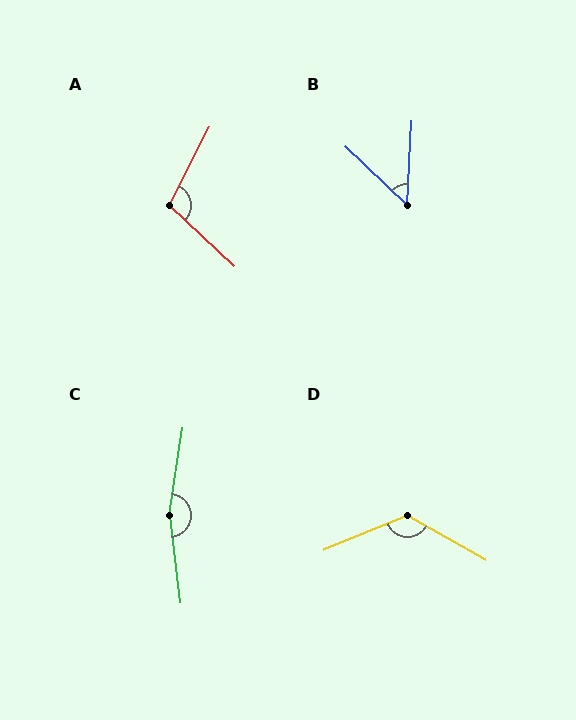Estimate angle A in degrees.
Approximately 105 degrees.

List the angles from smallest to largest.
B (50°), A (105°), D (128°), C (164°).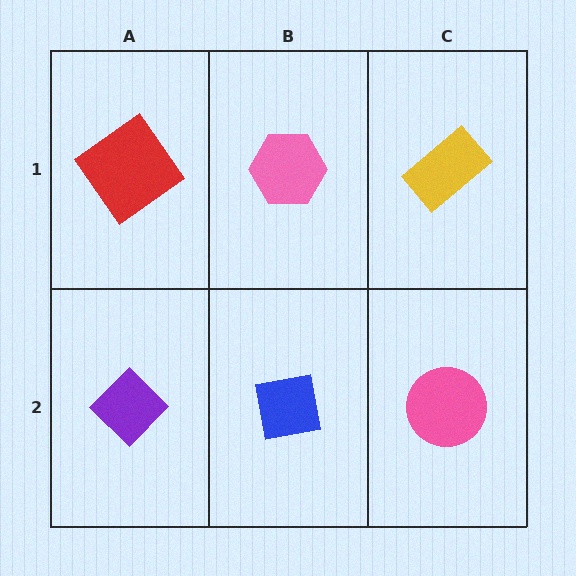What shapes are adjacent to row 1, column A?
A purple diamond (row 2, column A), a pink hexagon (row 1, column B).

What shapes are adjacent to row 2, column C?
A yellow rectangle (row 1, column C), a blue square (row 2, column B).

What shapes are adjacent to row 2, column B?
A pink hexagon (row 1, column B), a purple diamond (row 2, column A), a pink circle (row 2, column C).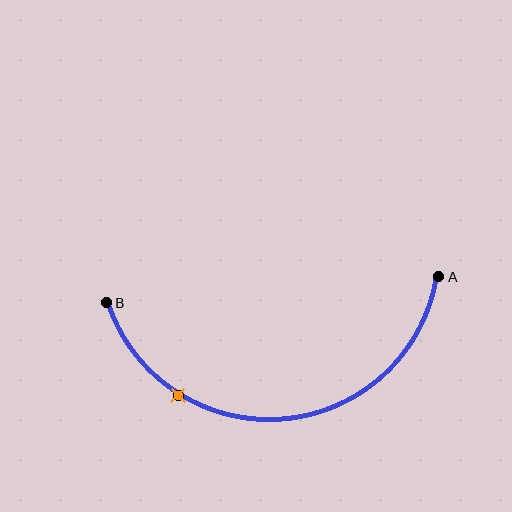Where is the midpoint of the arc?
The arc midpoint is the point on the curve farthest from the straight line joining A and B. It sits below that line.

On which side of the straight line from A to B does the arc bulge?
The arc bulges below the straight line connecting A and B.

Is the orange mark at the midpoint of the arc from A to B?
No. The orange mark lies on the arc but is closer to endpoint B. The arc midpoint would be at the point on the curve equidistant along the arc from both A and B.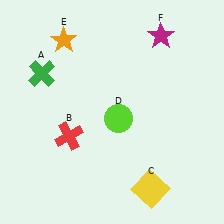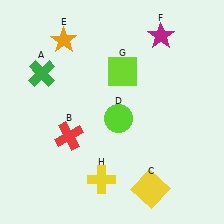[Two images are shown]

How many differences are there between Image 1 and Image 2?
There are 2 differences between the two images.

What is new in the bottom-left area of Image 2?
A yellow cross (H) was added in the bottom-left area of Image 2.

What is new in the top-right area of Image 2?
A lime square (G) was added in the top-right area of Image 2.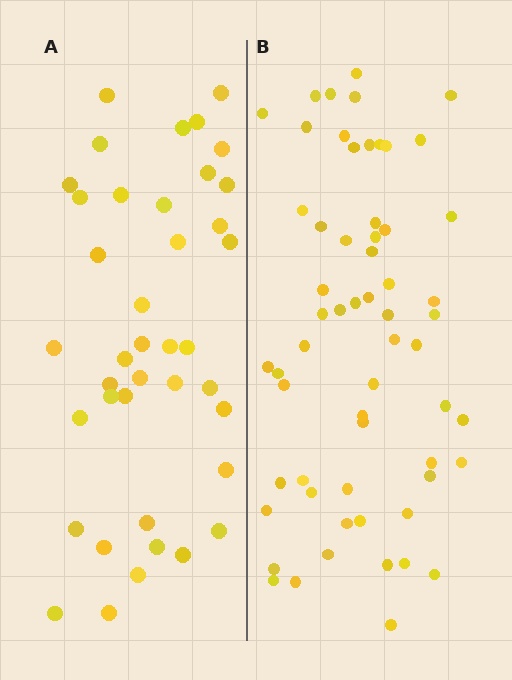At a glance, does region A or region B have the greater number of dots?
Region B (the right region) has more dots.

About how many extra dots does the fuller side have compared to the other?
Region B has approximately 20 more dots than region A.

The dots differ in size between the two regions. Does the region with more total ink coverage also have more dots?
No. Region A has more total ink coverage because its dots are larger, but region B actually contains more individual dots. Total area can be misleading — the number of items is what matters here.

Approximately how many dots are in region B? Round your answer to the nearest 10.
About 60 dots.